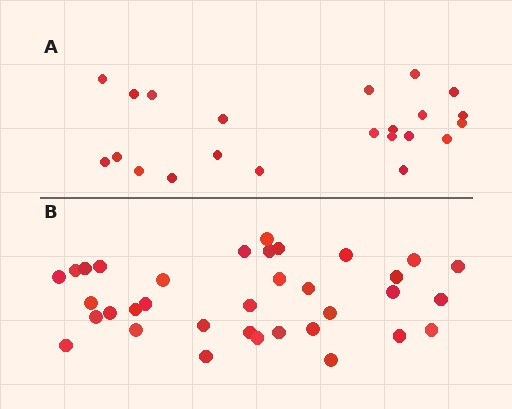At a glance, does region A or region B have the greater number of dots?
Region B (the bottom region) has more dots.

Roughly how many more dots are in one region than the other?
Region B has approximately 15 more dots than region A.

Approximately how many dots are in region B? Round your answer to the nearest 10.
About 40 dots. (The exact count is 35, which rounds to 40.)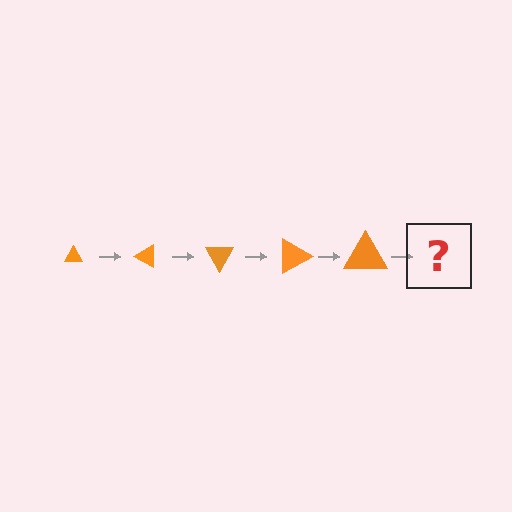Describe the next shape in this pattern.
It should be a triangle, larger than the previous one and rotated 150 degrees from the start.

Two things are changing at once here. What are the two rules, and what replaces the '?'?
The two rules are that the triangle grows larger each step and it rotates 30 degrees each step. The '?' should be a triangle, larger than the previous one and rotated 150 degrees from the start.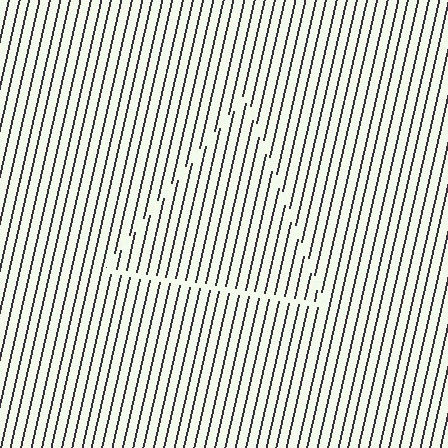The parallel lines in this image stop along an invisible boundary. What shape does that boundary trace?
An illusory triangle. The interior of the shape contains the same grating, shifted by half a period — the contour is defined by the phase discontinuity where line-ends from the inner and outer gratings abut.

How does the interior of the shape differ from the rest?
The interior of the shape contains the same grating, shifted by half a period — the contour is defined by the phase discontinuity where line-ends from the inner and outer gratings abut.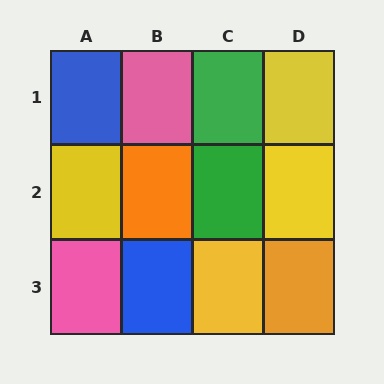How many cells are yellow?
4 cells are yellow.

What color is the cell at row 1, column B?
Pink.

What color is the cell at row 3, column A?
Pink.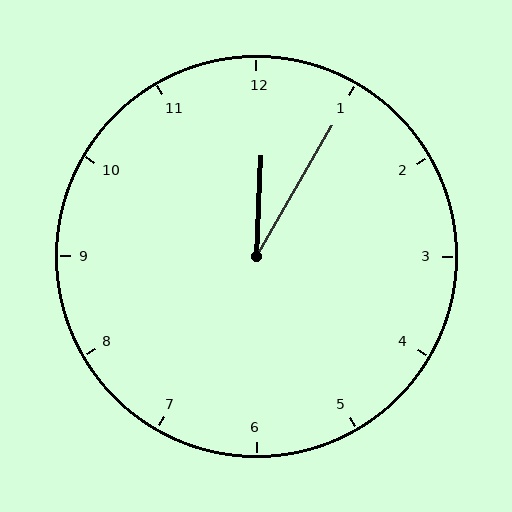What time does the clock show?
12:05.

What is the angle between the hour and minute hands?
Approximately 28 degrees.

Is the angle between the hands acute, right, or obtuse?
It is acute.